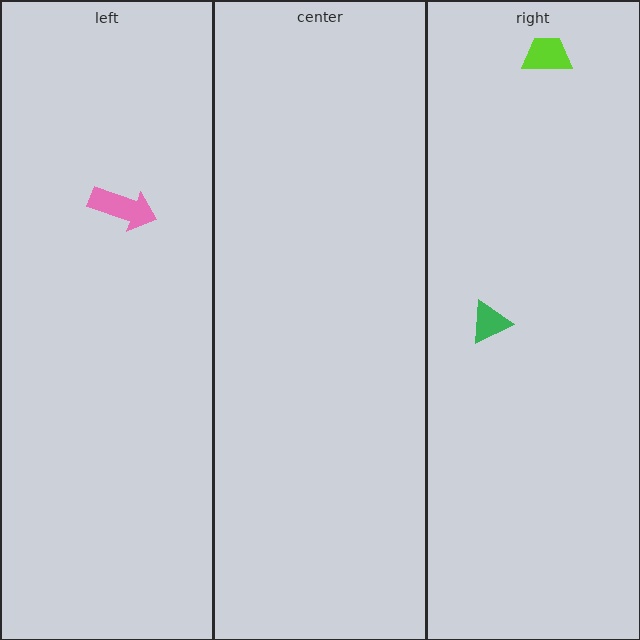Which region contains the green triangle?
The right region.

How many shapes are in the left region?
1.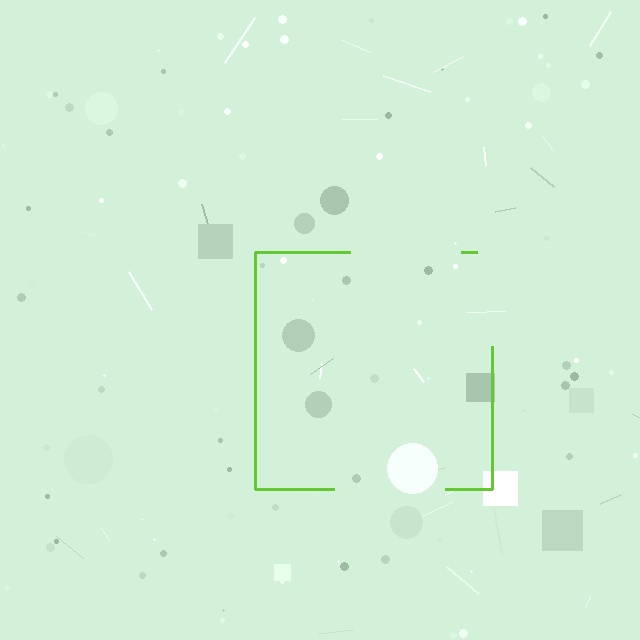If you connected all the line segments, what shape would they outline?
They would outline a square.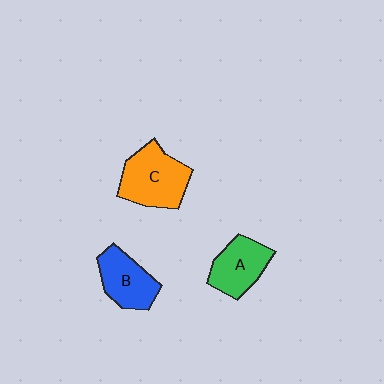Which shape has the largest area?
Shape C (orange).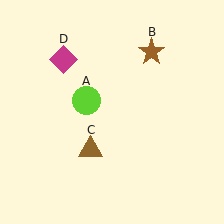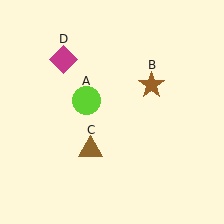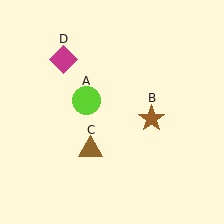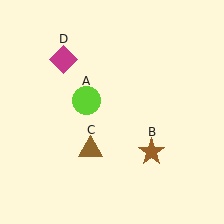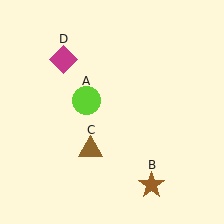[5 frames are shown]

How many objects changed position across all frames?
1 object changed position: brown star (object B).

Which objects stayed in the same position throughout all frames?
Lime circle (object A) and brown triangle (object C) and magenta diamond (object D) remained stationary.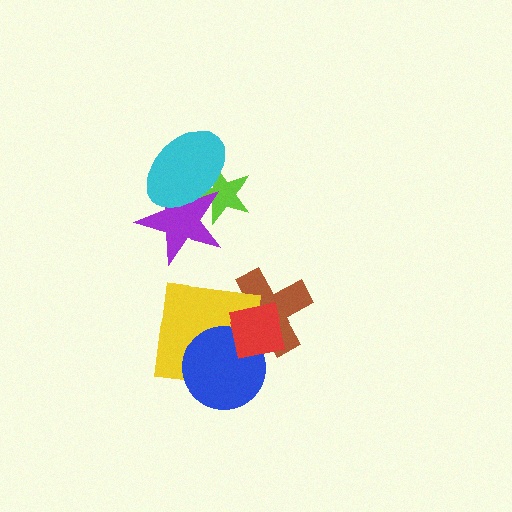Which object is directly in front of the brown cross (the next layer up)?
The yellow square is directly in front of the brown cross.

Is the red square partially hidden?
No, no other shape covers it.